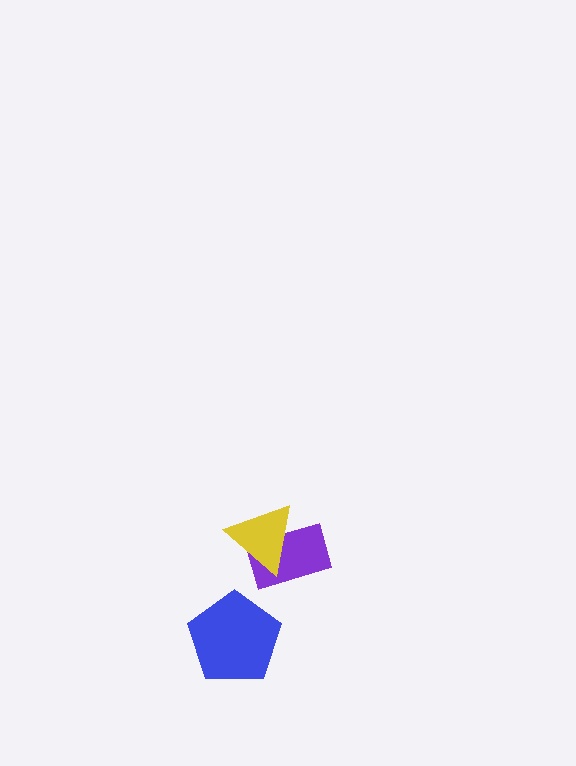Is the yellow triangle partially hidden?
No, no other shape covers it.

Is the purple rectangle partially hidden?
Yes, it is partially covered by another shape.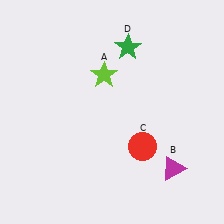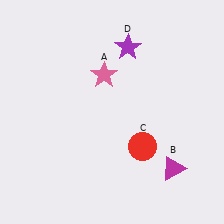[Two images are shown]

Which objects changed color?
A changed from lime to pink. D changed from green to purple.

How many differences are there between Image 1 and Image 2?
There are 2 differences between the two images.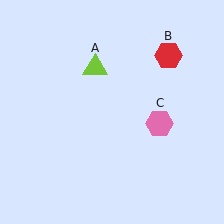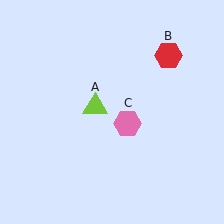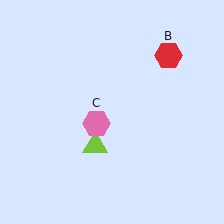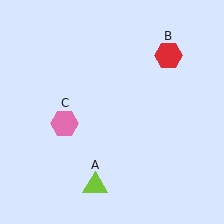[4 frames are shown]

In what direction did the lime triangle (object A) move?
The lime triangle (object A) moved down.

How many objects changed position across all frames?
2 objects changed position: lime triangle (object A), pink hexagon (object C).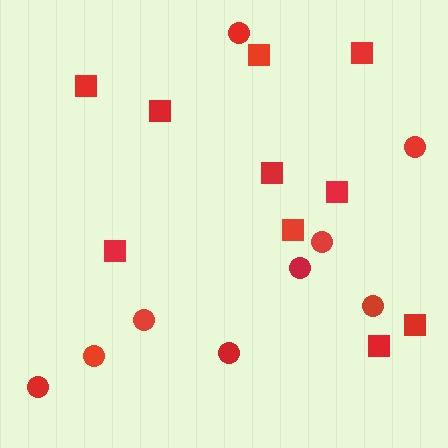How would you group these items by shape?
There are 2 groups: one group of squares (10) and one group of circles (9).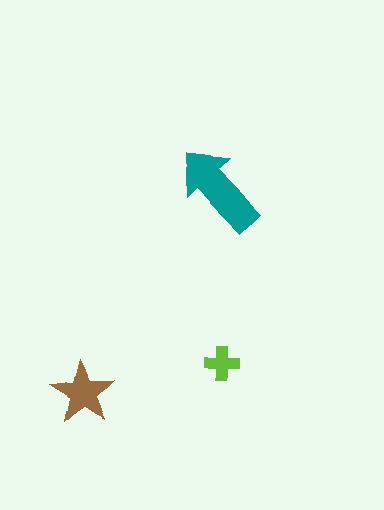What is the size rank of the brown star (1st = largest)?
2nd.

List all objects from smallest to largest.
The lime cross, the brown star, the teal arrow.